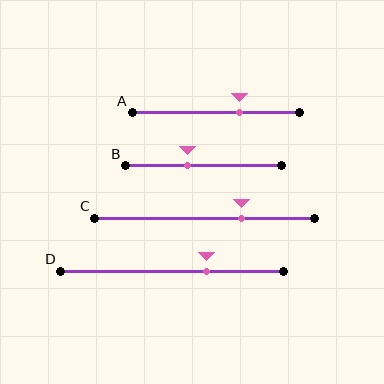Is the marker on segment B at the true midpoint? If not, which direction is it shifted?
No, the marker on segment B is shifted to the left by about 10% of the segment length.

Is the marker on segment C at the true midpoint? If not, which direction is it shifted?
No, the marker on segment C is shifted to the right by about 17% of the segment length.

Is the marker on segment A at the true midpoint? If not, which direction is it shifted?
No, the marker on segment A is shifted to the right by about 14% of the segment length.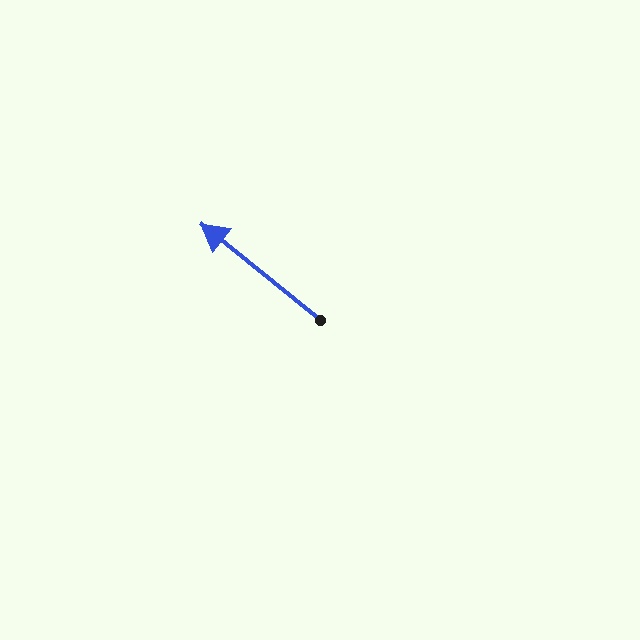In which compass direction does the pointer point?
Northwest.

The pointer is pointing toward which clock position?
Roughly 10 o'clock.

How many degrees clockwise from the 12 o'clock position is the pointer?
Approximately 309 degrees.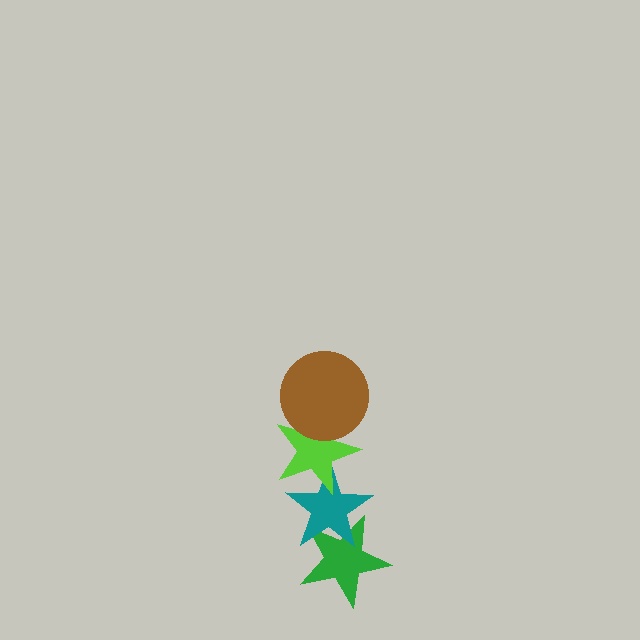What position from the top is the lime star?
The lime star is 2nd from the top.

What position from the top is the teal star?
The teal star is 3rd from the top.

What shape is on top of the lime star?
The brown circle is on top of the lime star.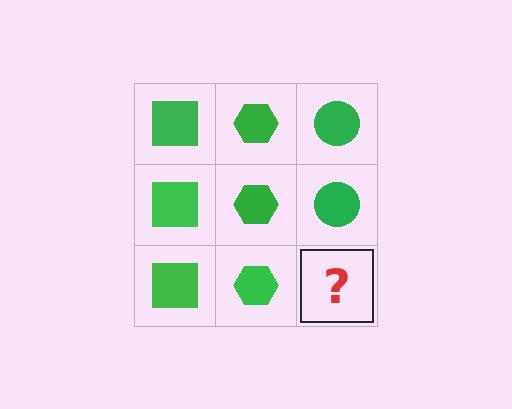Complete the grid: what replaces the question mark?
The question mark should be replaced with a green circle.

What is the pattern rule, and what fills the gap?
The rule is that each column has a consistent shape. The gap should be filled with a green circle.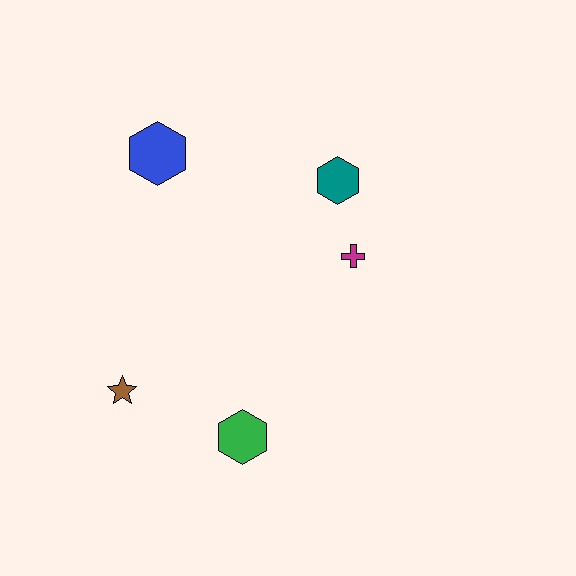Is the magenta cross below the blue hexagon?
Yes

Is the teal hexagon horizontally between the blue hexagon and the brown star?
No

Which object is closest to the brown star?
The green hexagon is closest to the brown star.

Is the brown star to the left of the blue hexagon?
Yes